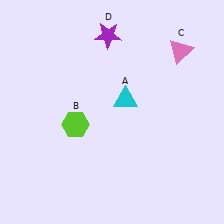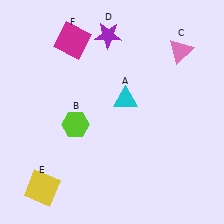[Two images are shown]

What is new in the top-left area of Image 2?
A magenta square (F) was added in the top-left area of Image 2.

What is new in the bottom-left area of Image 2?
A yellow square (E) was added in the bottom-left area of Image 2.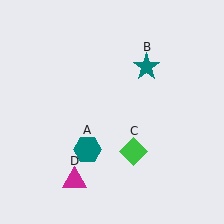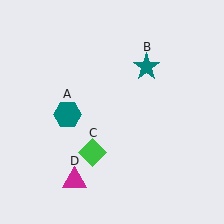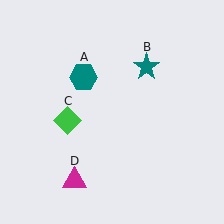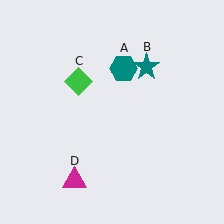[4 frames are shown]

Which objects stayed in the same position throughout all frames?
Teal star (object B) and magenta triangle (object D) remained stationary.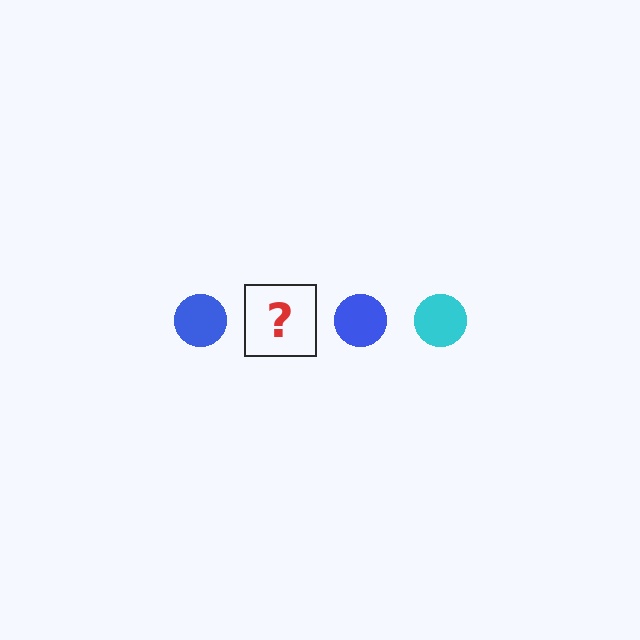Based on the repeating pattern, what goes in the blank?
The blank should be a cyan circle.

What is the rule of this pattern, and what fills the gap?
The rule is that the pattern cycles through blue, cyan circles. The gap should be filled with a cyan circle.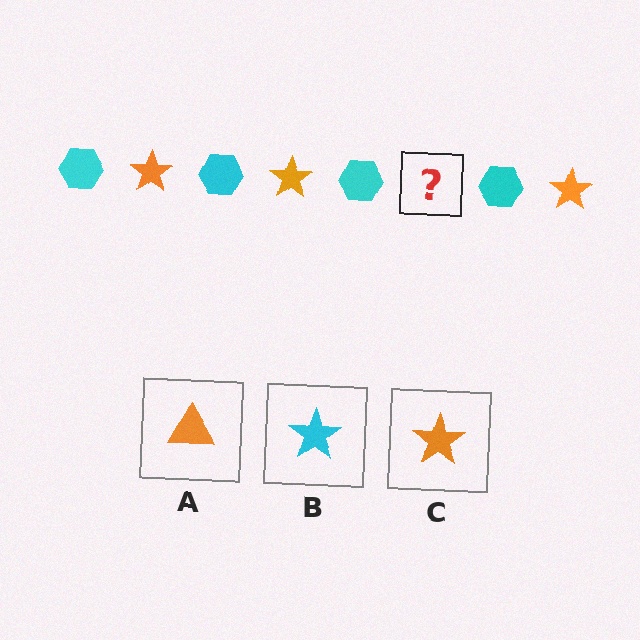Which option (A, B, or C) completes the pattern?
C.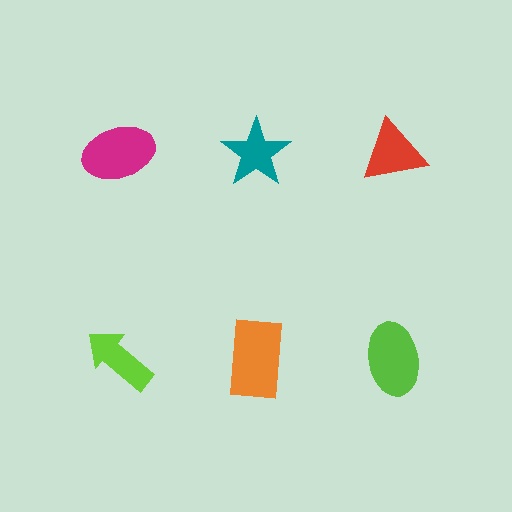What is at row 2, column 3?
A lime ellipse.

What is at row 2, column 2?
An orange rectangle.